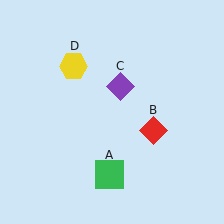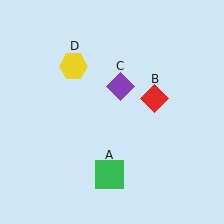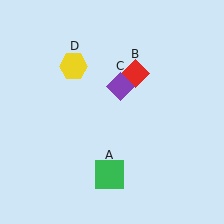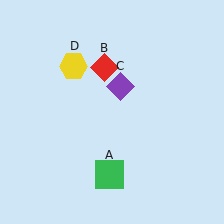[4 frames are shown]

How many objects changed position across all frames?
1 object changed position: red diamond (object B).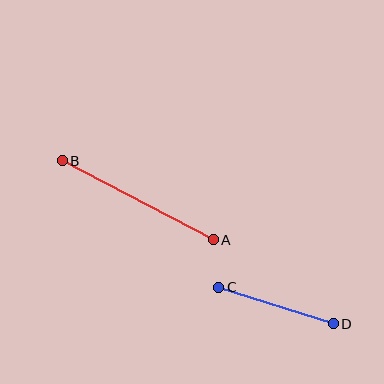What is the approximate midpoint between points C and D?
The midpoint is at approximately (276, 305) pixels.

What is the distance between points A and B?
The distance is approximately 170 pixels.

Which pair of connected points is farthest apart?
Points A and B are farthest apart.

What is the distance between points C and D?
The distance is approximately 121 pixels.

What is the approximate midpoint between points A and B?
The midpoint is at approximately (138, 200) pixels.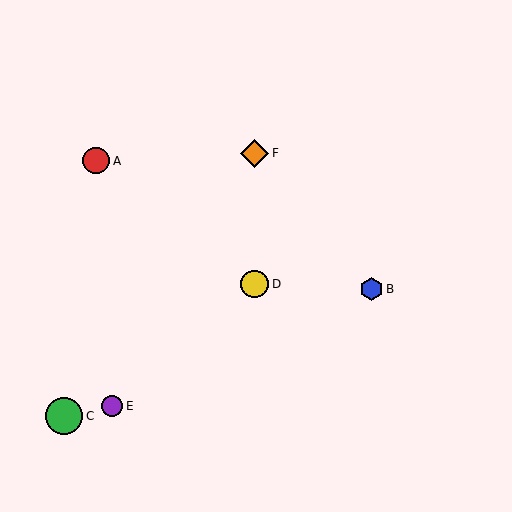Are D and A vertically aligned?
No, D is at x≈255 and A is at x≈96.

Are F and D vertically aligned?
Yes, both are at x≈255.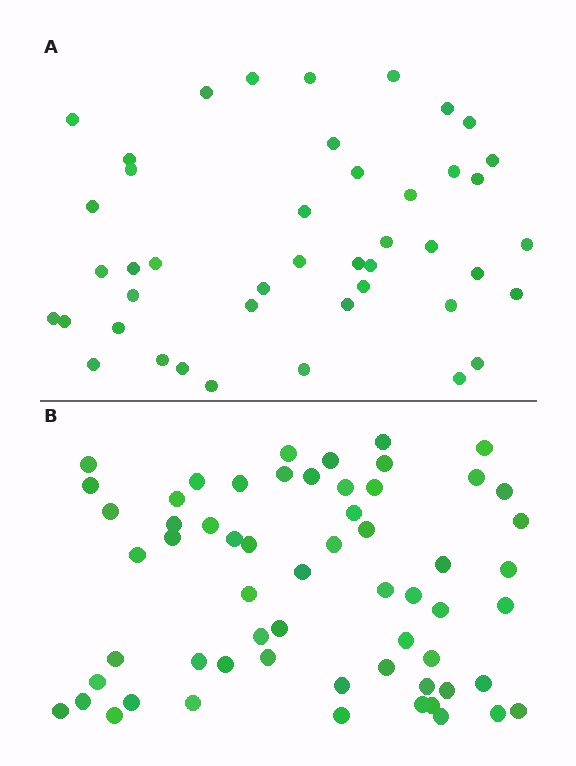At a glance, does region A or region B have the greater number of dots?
Region B (the bottom region) has more dots.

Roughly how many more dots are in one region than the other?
Region B has approximately 15 more dots than region A.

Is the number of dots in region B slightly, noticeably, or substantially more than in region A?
Region B has noticeably more, but not dramatically so. The ratio is roughly 1.4 to 1.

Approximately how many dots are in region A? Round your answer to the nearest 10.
About 40 dots. (The exact count is 44, which rounds to 40.)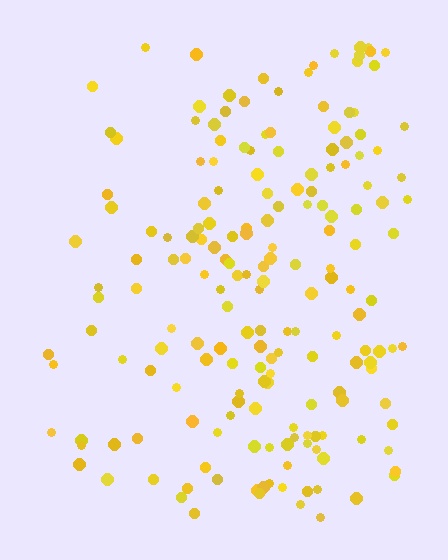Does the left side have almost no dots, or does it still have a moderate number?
Still a moderate number, just noticeably fewer than the right.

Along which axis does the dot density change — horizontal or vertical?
Horizontal.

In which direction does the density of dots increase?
From left to right, with the right side densest.